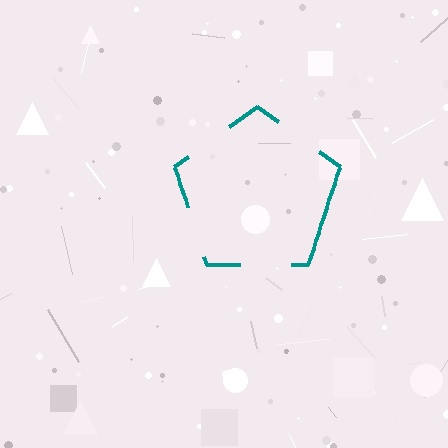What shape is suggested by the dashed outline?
The dashed outline suggests a pentagon.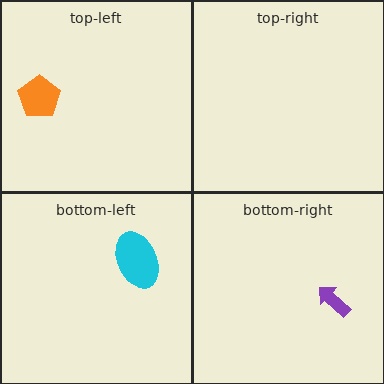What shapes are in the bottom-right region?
The purple arrow.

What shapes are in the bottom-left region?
The cyan ellipse.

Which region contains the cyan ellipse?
The bottom-left region.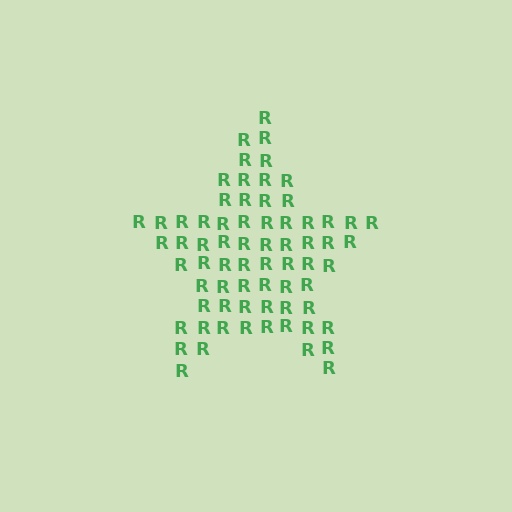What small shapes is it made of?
It is made of small letter R's.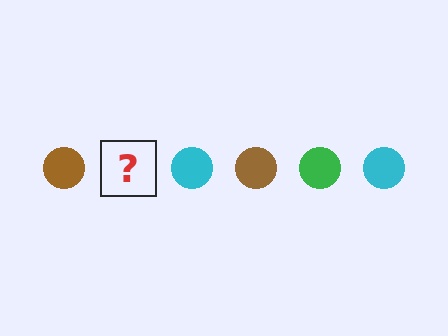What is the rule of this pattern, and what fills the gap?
The rule is that the pattern cycles through brown, green, cyan circles. The gap should be filled with a green circle.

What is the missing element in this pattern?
The missing element is a green circle.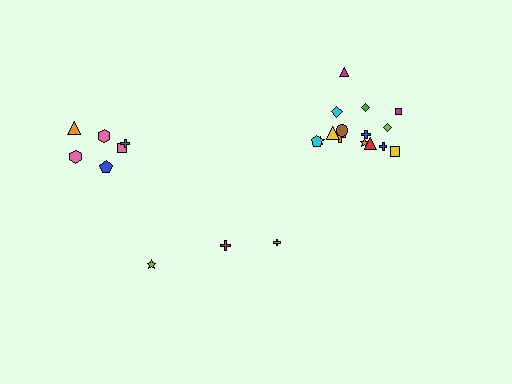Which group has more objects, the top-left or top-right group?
The top-right group.